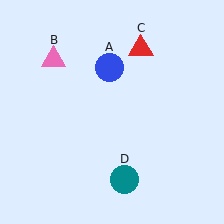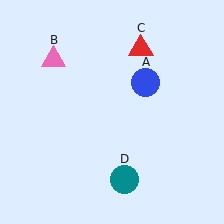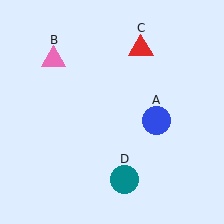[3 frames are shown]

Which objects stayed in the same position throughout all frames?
Pink triangle (object B) and red triangle (object C) and teal circle (object D) remained stationary.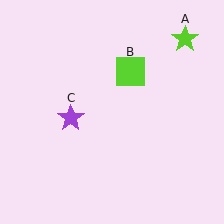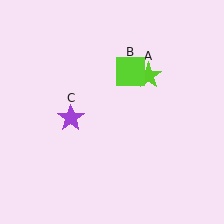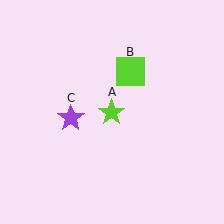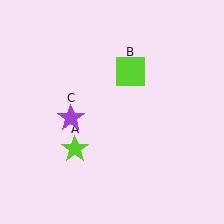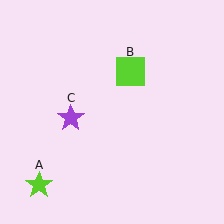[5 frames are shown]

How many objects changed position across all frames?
1 object changed position: lime star (object A).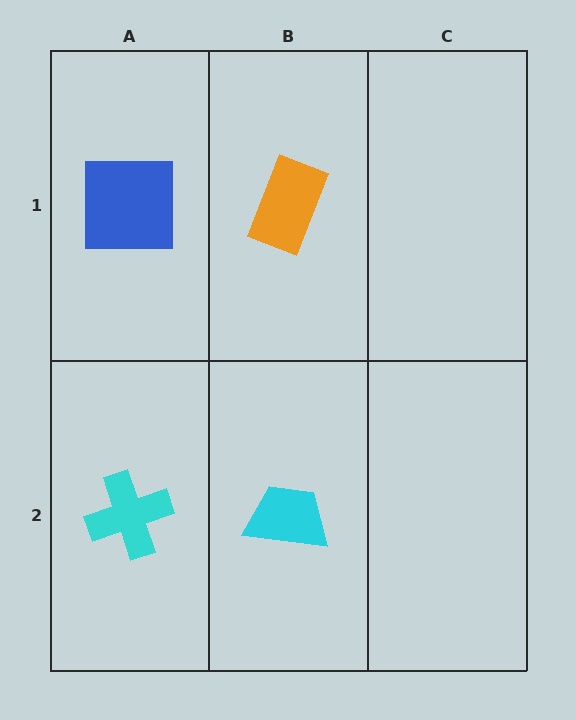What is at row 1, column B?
An orange rectangle.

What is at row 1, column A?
A blue square.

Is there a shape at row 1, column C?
No, that cell is empty.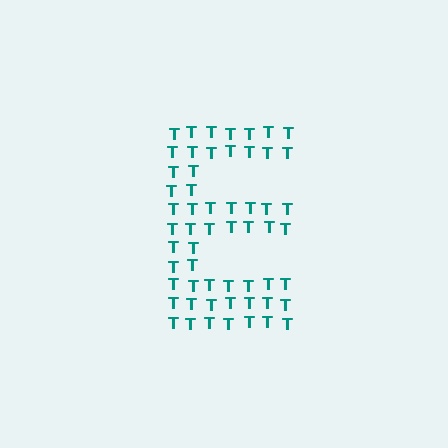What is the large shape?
The large shape is the letter E.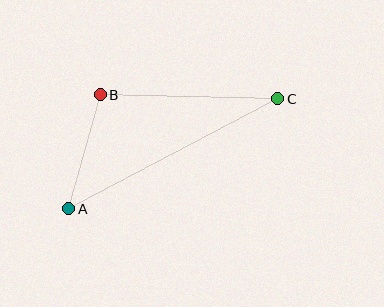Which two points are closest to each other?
Points A and B are closest to each other.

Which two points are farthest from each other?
Points A and C are farthest from each other.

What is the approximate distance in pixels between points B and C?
The distance between B and C is approximately 178 pixels.